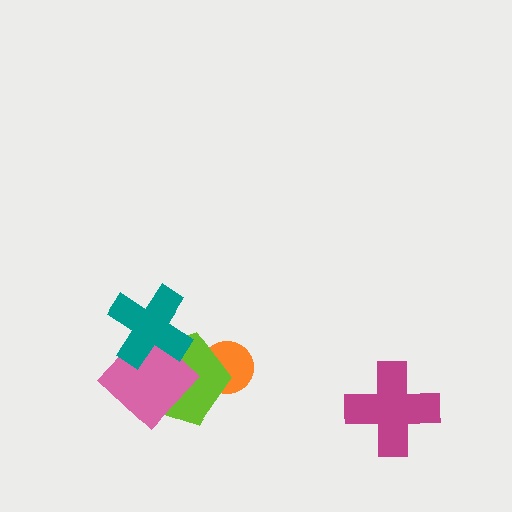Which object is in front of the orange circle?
The lime pentagon is in front of the orange circle.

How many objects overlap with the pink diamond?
2 objects overlap with the pink diamond.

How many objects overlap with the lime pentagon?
3 objects overlap with the lime pentagon.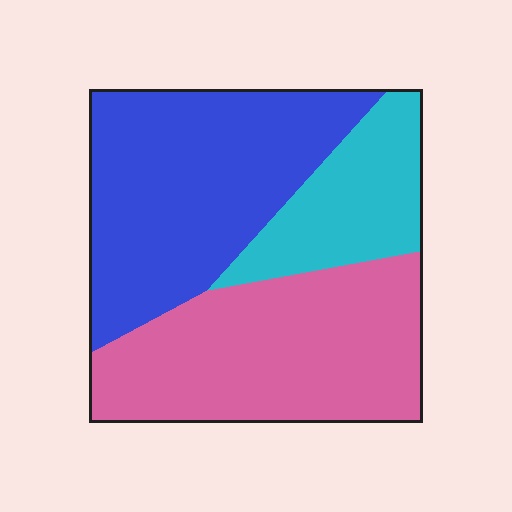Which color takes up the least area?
Cyan, at roughly 20%.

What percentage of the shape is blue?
Blue takes up about two fifths (2/5) of the shape.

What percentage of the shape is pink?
Pink covers around 40% of the shape.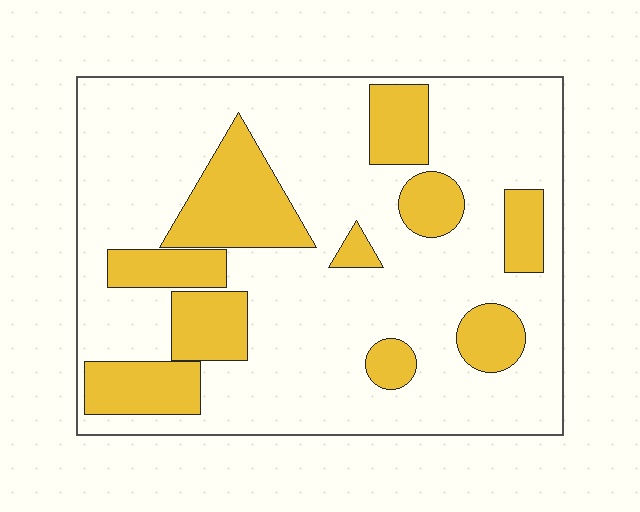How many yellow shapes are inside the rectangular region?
10.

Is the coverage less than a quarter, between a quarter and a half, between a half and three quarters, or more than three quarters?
Between a quarter and a half.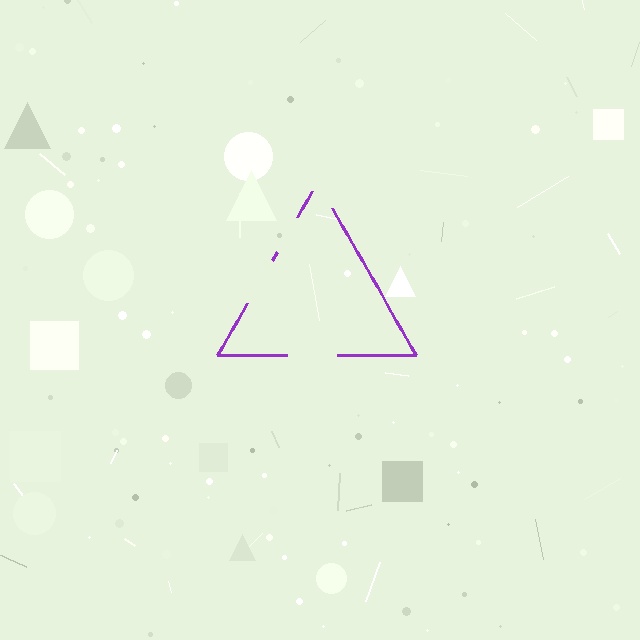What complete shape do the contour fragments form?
The contour fragments form a triangle.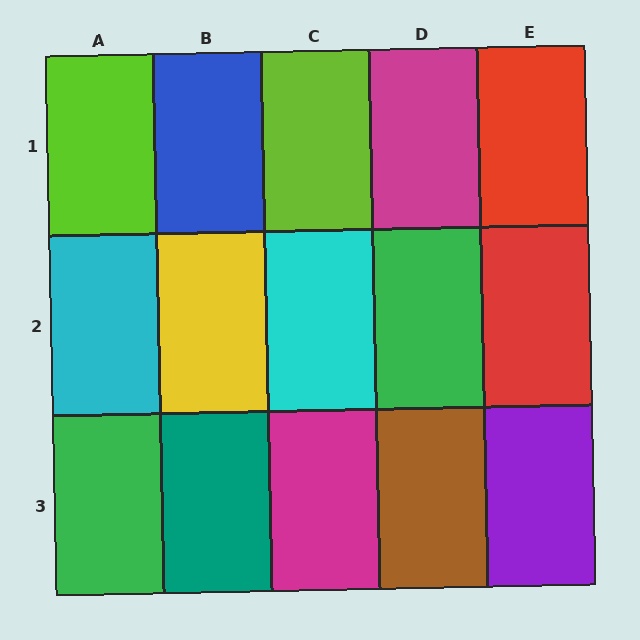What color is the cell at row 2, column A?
Cyan.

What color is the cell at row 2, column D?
Green.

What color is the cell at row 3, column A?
Green.